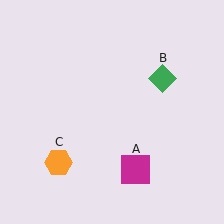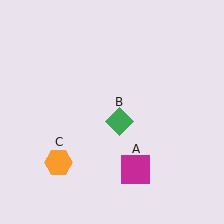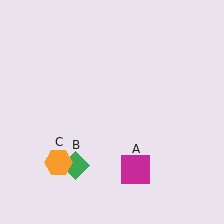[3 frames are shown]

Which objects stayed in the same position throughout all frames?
Magenta square (object A) and orange hexagon (object C) remained stationary.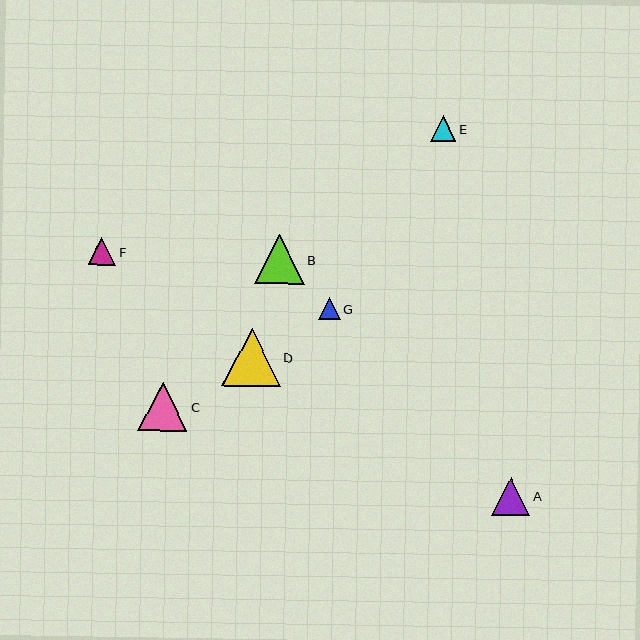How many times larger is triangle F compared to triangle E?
Triangle F is approximately 1.1 times the size of triangle E.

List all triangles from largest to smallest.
From largest to smallest: D, B, C, A, F, E, G.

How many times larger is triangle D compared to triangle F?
Triangle D is approximately 2.1 times the size of triangle F.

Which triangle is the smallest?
Triangle G is the smallest with a size of approximately 22 pixels.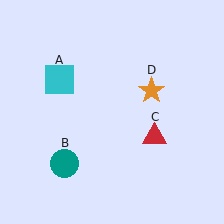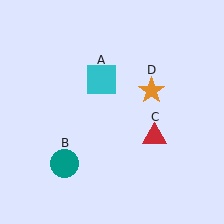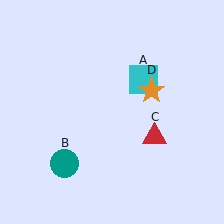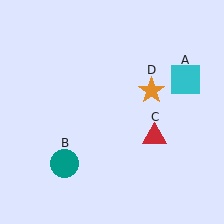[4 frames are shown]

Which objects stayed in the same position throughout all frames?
Teal circle (object B) and red triangle (object C) and orange star (object D) remained stationary.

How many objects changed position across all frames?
1 object changed position: cyan square (object A).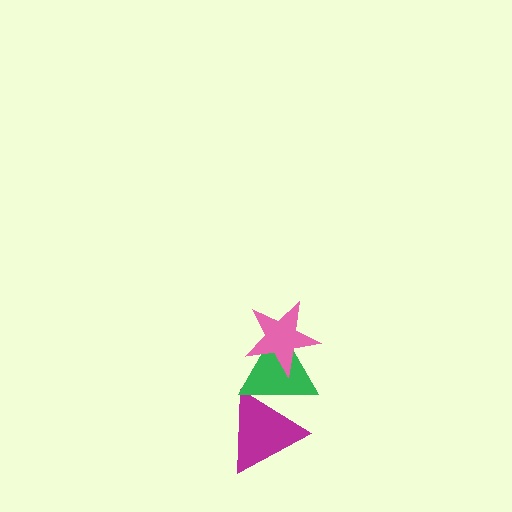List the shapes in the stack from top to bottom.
From top to bottom: the pink star, the green triangle, the magenta triangle.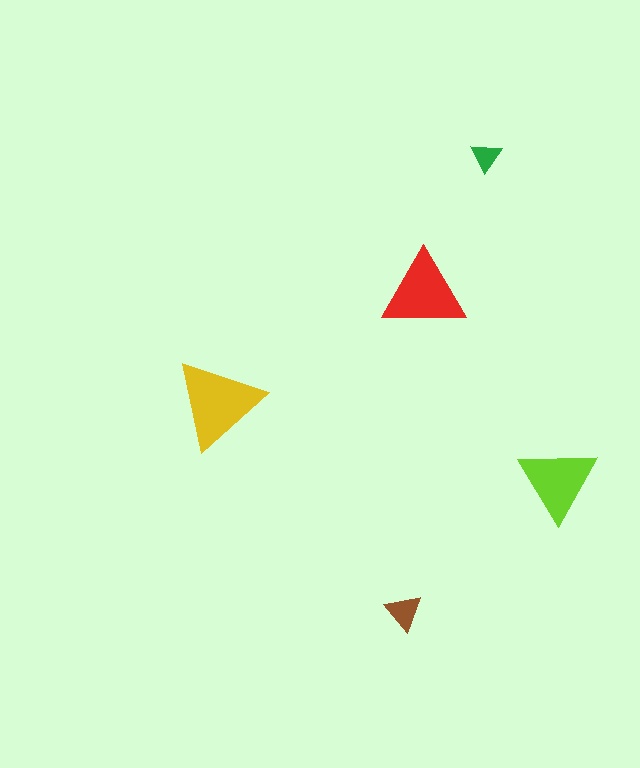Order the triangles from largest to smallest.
the yellow one, the red one, the lime one, the brown one, the green one.